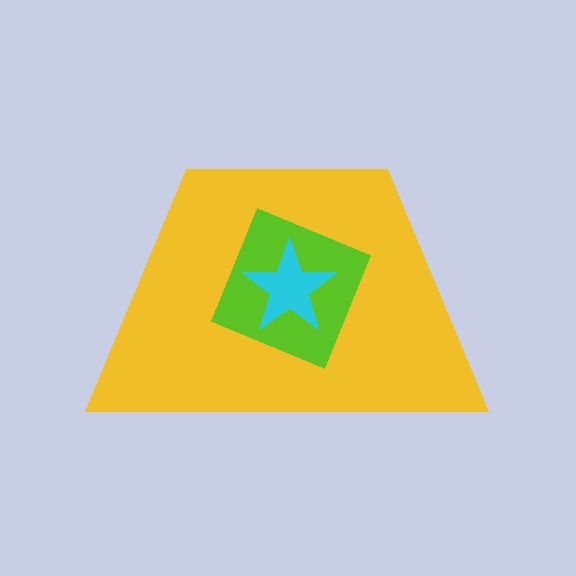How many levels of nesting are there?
3.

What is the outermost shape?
The yellow trapezoid.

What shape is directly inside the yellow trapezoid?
The lime diamond.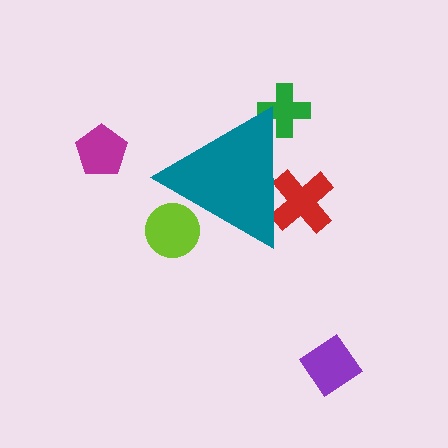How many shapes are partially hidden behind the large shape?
3 shapes are partially hidden.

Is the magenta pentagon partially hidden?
No, the magenta pentagon is fully visible.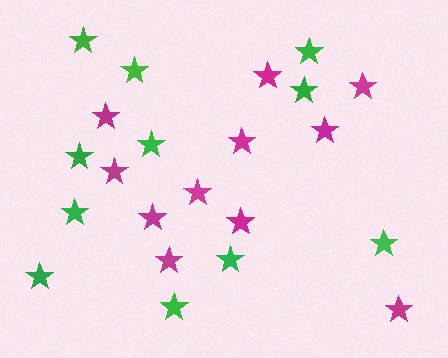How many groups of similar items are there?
There are 2 groups: one group of green stars (11) and one group of magenta stars (11).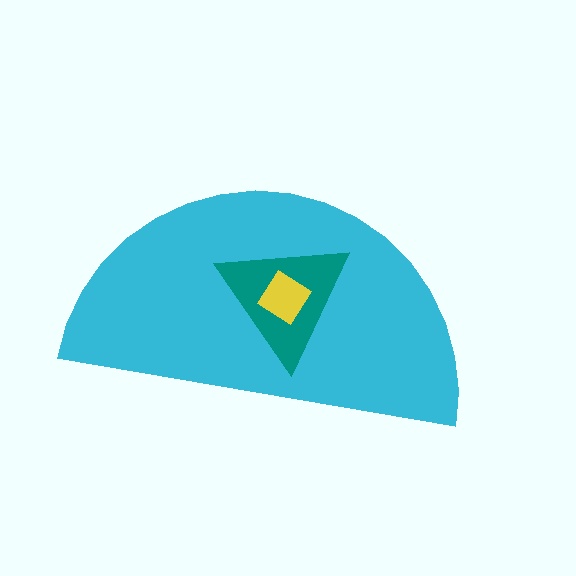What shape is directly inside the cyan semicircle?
The teal triangle.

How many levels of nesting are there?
3.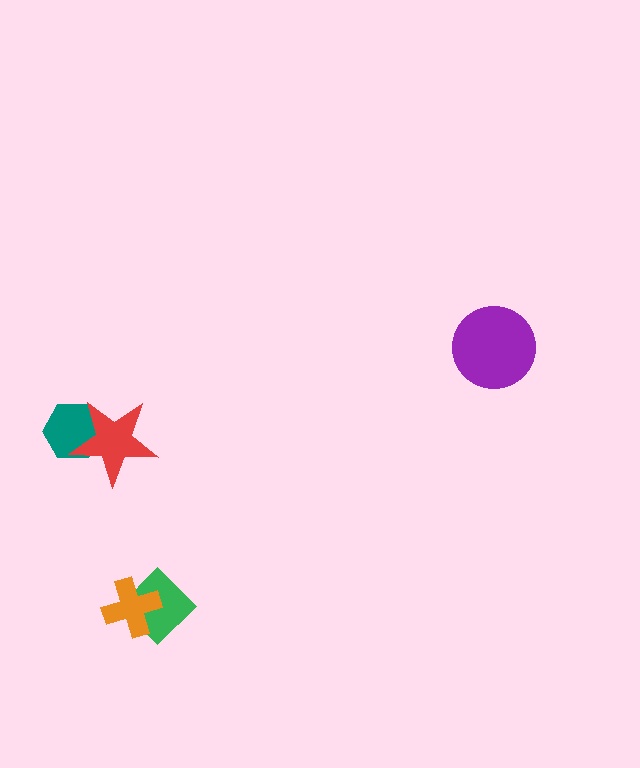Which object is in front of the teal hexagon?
The red star is in front of the teal hexagon.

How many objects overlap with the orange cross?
1 object overlaps with the orange cross.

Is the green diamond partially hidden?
Yes, it is partially covered by another shape.